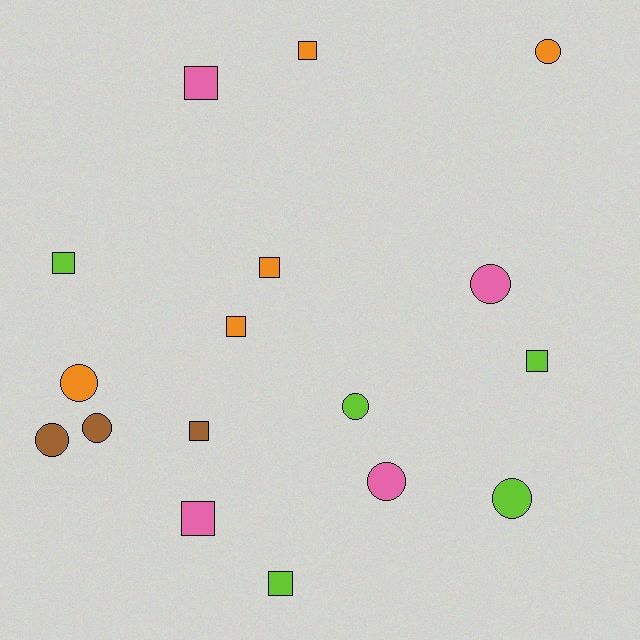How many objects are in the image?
There are 17 objects.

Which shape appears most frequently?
Square, with 9 objects.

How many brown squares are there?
There is 1 brown square.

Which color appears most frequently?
Lime, with 5 objects.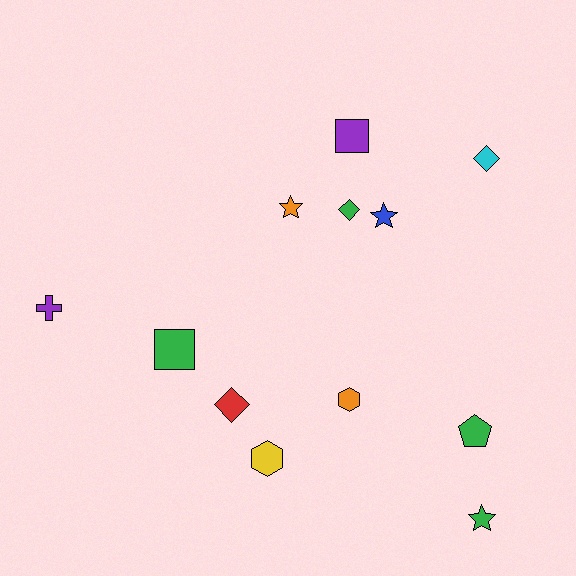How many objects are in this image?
There are 12 objects.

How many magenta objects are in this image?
There are no magenta objects.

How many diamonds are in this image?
There are 3 diamonds.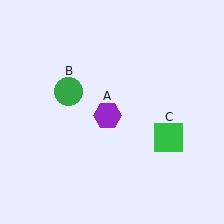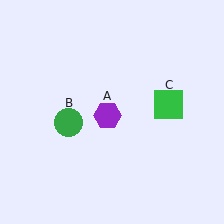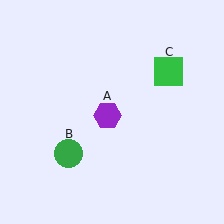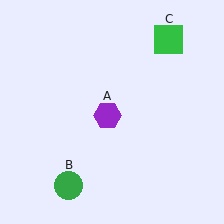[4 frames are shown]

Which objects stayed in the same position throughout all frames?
Purple hexagon (object A) remained stationary.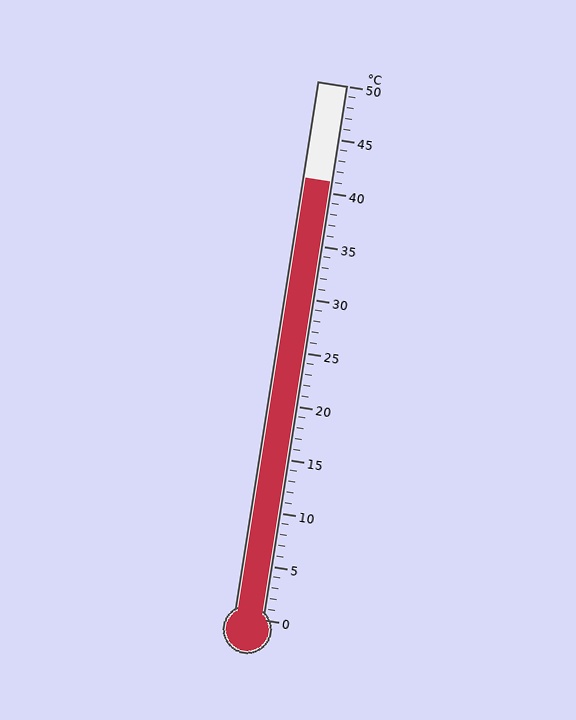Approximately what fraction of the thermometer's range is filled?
The thermometer is filled to approximately 80% of its range.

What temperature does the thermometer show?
The thermometer shows approximately 41°C.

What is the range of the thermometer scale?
The thermometer scale ranges from 0°C to 50°C.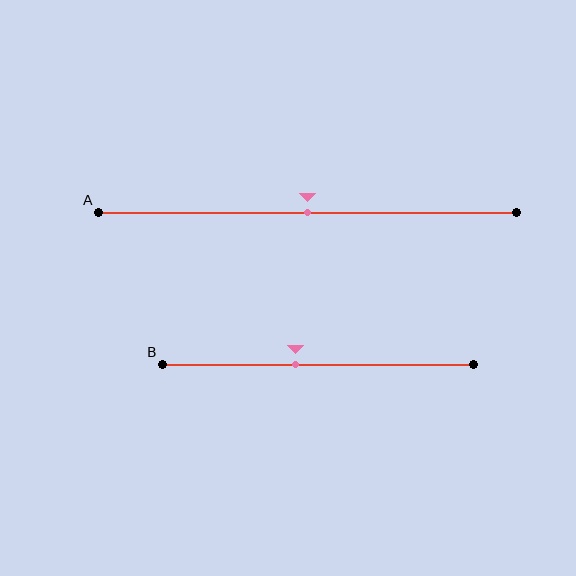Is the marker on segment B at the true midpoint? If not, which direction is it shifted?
No, the marker on segment B is shifted to the left by about 7% of the segment length.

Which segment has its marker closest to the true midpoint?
Segment A has its marker closest to the true midpoint.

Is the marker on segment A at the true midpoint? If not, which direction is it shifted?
Yes, the marker on segment A is at the true midpoint.